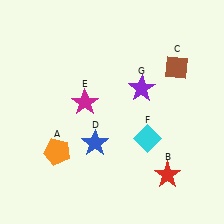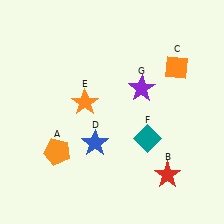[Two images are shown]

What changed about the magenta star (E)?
In Image 1, E is magenta. In Image 2, it changed to orange.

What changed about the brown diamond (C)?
In Image 1, C is brown. In Image 2, it changed to orange.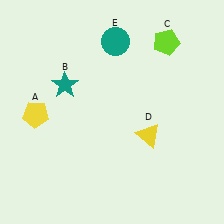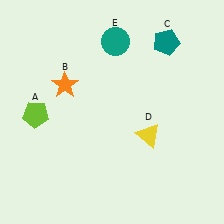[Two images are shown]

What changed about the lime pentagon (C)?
In Image 1, C is lime. In Image 2, it changed to teal.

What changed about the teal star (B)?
In Image 1, B is teal. In Image 2, it changed to orange.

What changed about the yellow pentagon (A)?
In Image 1, A is yellow. In Image 2, it changed to lime.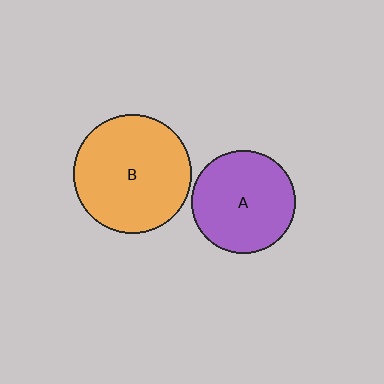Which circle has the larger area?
Circle B (orange).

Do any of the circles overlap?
No, none of the circles overlap.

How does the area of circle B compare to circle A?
Approximately 1.3 times.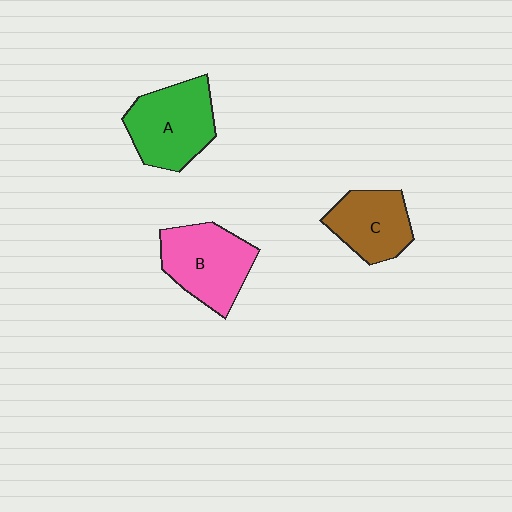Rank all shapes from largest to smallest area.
From largest to smallest: A (green), B (pink), C (brown).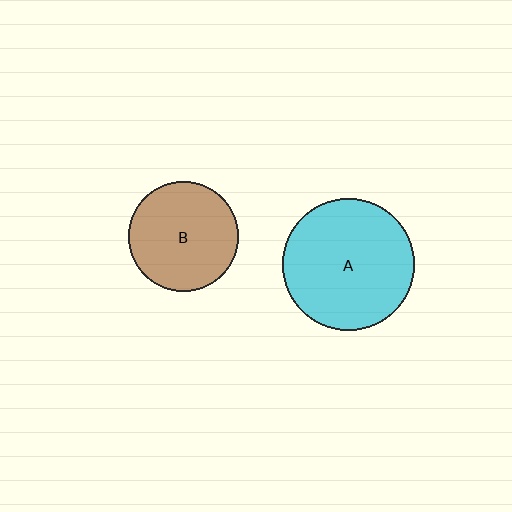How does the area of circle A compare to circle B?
Approximately 1.5 times.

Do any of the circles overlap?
No, none of the circles overlap.